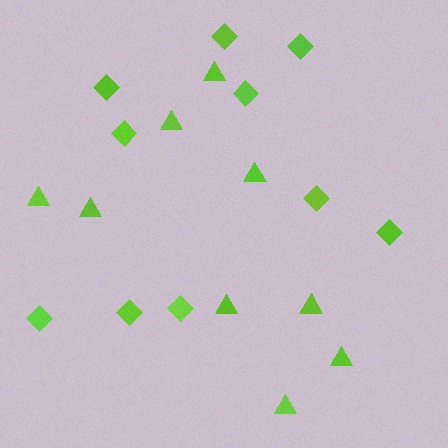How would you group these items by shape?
There are 2 groups: one group of triangles (9) and one group of diamonds (10).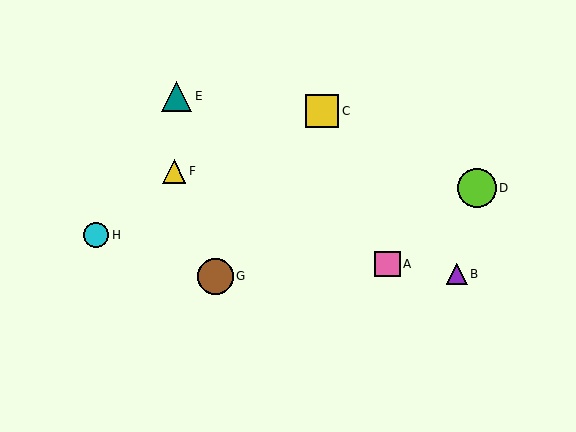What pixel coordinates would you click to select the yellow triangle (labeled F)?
Click at (174, 171) to select the yellow triangle F.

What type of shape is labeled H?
Shape H is a cyan circle.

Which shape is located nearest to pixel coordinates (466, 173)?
The lime circle (labeled D) at (477, 188) is nearest to that location.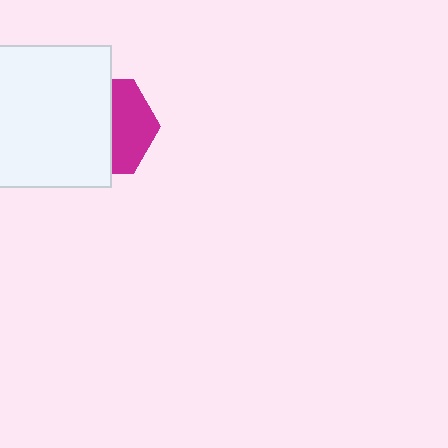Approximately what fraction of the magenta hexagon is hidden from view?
Roughly 56% of the magenta hexagon is hidden behind the white rectangle.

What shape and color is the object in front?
The object in front is a white rectangle.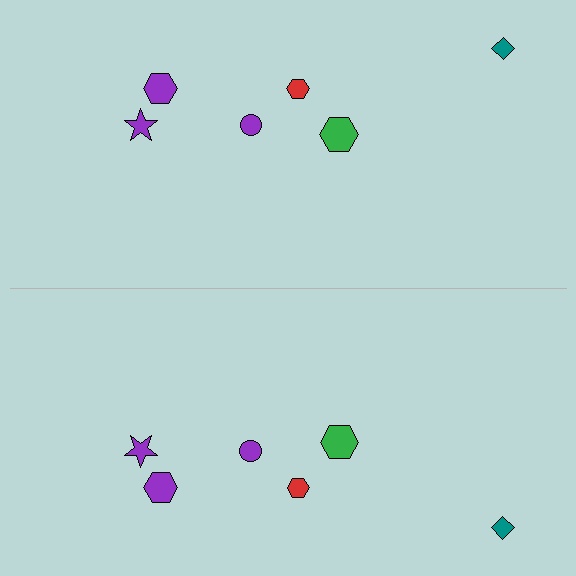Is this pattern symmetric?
Yes, this pattern has bilateral (reflection) symmetry.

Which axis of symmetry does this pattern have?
The pattern has a horizontal axis of symmetry running through the center of the image.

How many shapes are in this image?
There are 12 shapes in this image.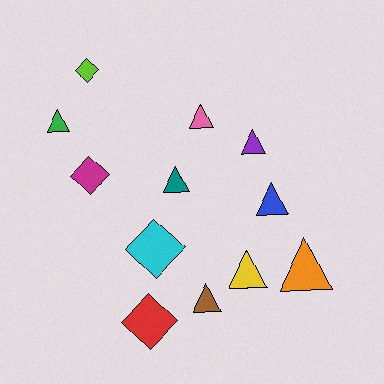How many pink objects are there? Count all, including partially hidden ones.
There is 1 pink object.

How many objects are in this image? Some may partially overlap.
There are 12 objects.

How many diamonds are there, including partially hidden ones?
There are 4 diamonds.